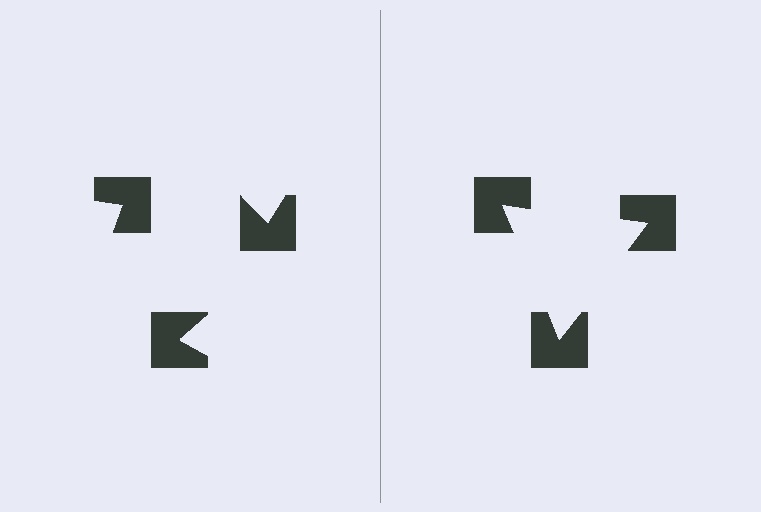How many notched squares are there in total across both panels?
6 — 3 on each side.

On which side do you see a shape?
An illusory triangle appears on the right side. On the left side the wedge cuts are rotated, so no coherent shape forms.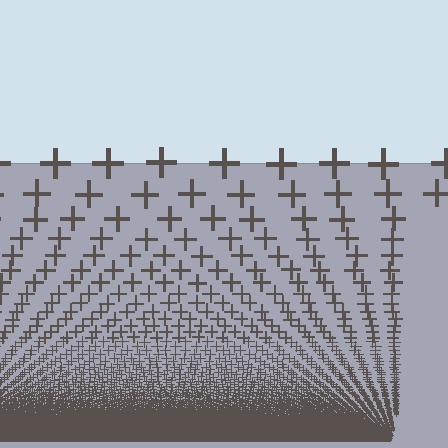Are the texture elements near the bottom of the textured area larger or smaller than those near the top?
Smaller. The gradient is inverted — elements near the bottom are smaller and denser.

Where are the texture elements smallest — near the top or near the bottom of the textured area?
Near the bottom.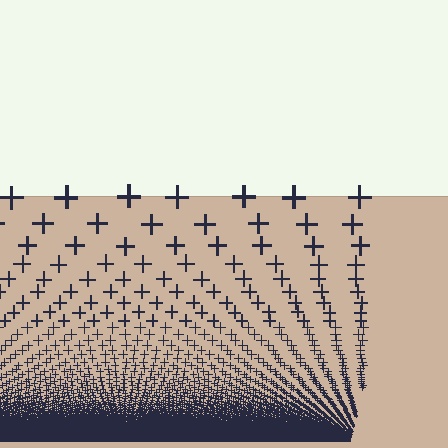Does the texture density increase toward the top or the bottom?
Density increases toward the bottom.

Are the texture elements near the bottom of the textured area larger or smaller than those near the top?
Smaller. The gradient is inverted — elements near the bottom are smaller and denser.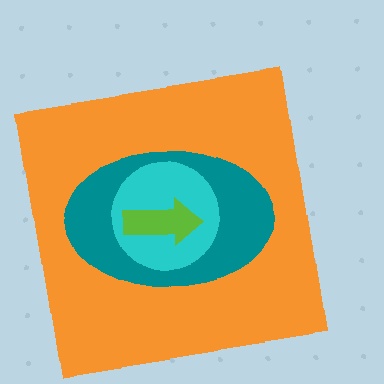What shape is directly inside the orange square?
The teal ellipse.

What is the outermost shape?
The orange square.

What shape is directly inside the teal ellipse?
The cyan circle.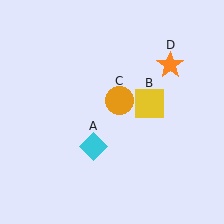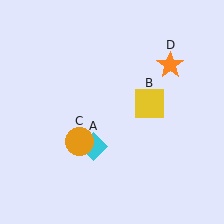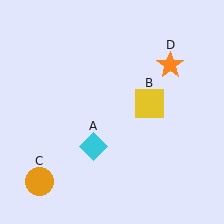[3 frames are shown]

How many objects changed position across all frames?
1 object changed position: orange circle (object C).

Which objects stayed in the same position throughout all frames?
Cyan diamond (object A) and yellow square (object B) and orange star (object D) remained stationary.